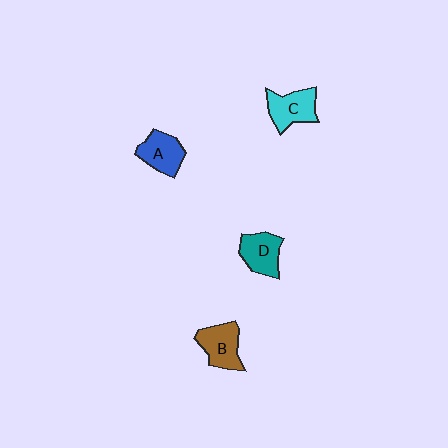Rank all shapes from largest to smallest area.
From largest to smallest: C (cyan), B (brown), A (blue), D (teal).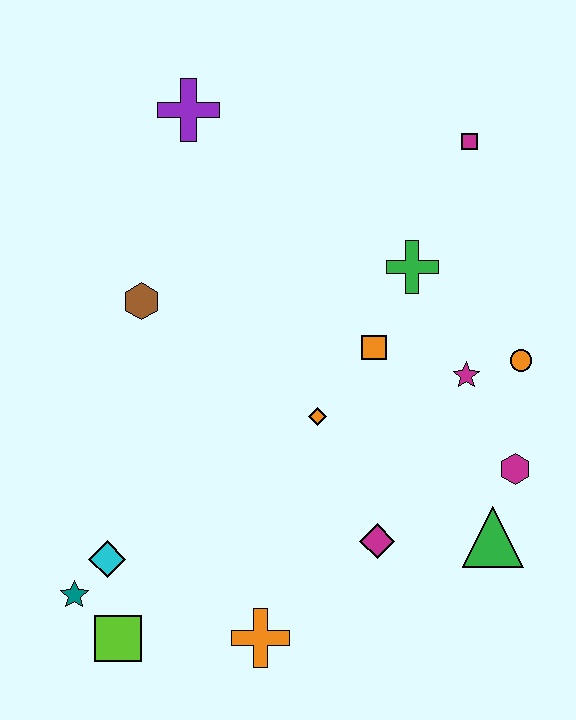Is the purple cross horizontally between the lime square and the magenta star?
Yes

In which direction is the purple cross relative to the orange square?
The purple cross is above the orange square.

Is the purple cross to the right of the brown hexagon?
Yes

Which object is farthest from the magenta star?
The teal star is farthest from the magenta star.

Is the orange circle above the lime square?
Yes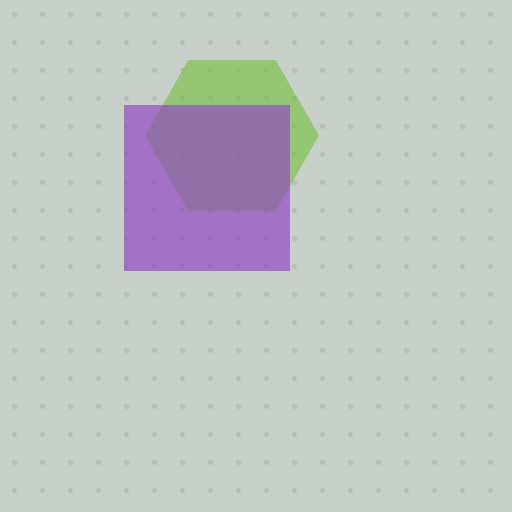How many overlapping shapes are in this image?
There are 2 overlapping shapes in the image.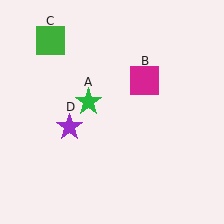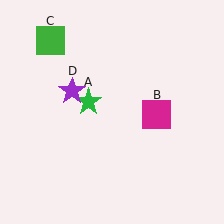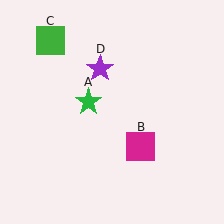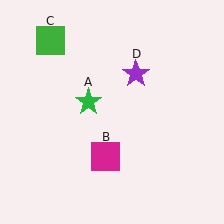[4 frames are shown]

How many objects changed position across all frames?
2 objects changed position: magenta square (object B), purple star (object D).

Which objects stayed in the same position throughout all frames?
Green star (object A) and green square (object C) remained stationary.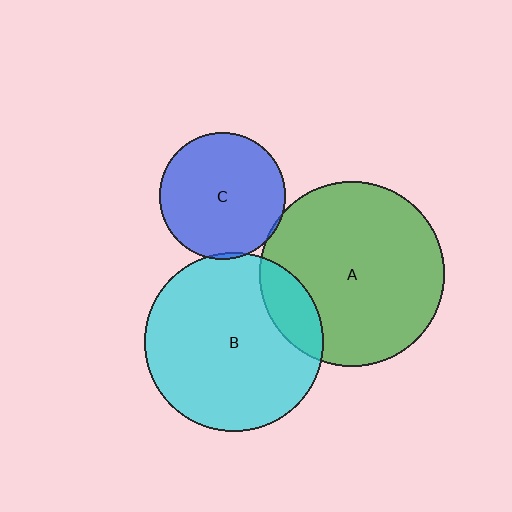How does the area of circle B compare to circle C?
Approximately 2.0 times.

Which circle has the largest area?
Circle A (green).